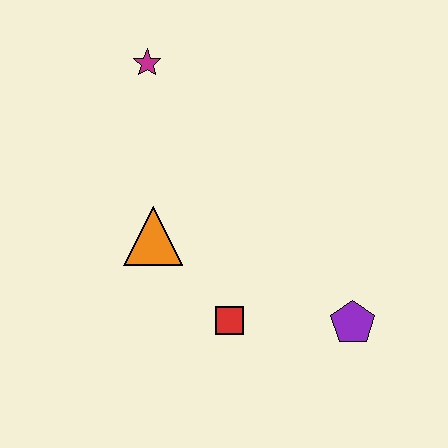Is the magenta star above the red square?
Yes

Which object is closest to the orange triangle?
The red square is closest to the orange triangle.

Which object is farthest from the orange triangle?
The purple pentagon is farthest from the orange triangle.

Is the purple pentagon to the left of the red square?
No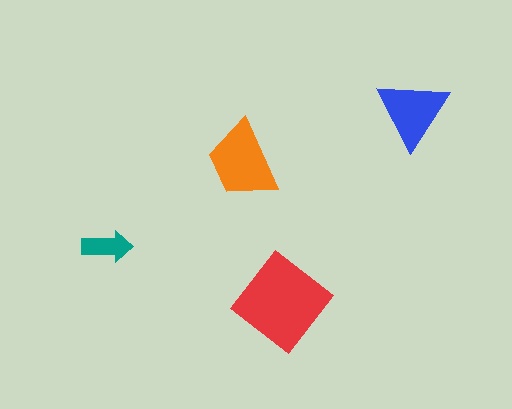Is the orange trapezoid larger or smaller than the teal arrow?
Larger.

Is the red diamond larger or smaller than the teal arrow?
Larger.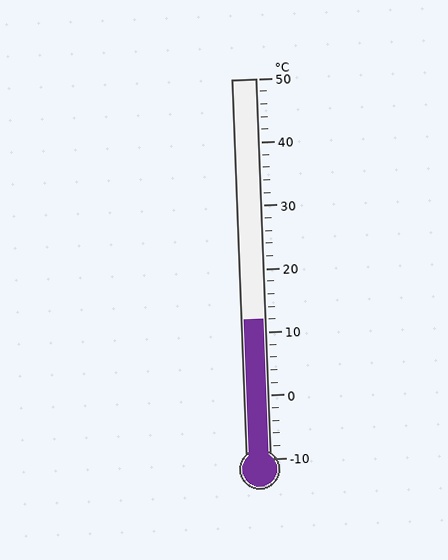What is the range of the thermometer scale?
The thermometer scale ranges from -10°C to 50°C.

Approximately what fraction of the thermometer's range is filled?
The thermometer is filled to approximately 35% of its range.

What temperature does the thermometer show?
The thermometer shows approximately 12°C.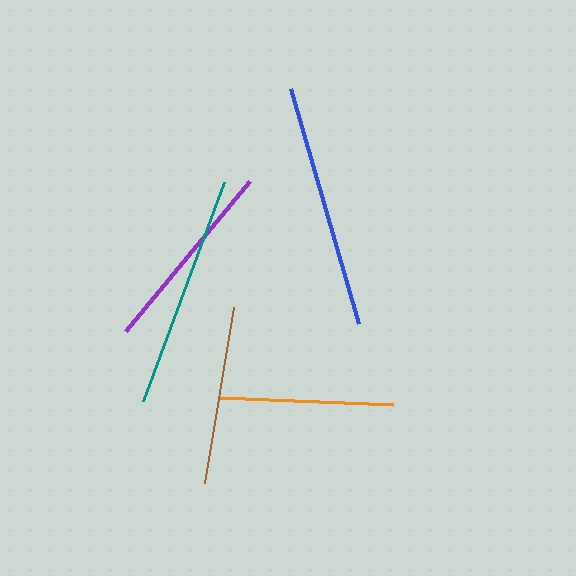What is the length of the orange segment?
The orange segment is approximately 173 pixels long.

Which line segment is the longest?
The blue line is the longest at approximately 244 pixels.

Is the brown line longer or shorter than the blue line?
The blue line is longer than the brown line.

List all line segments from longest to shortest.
From longest to shortest: blue, teal, purple, brown, orange.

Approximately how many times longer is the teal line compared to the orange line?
The teal line is approximately 1.4 times the length of the orange line.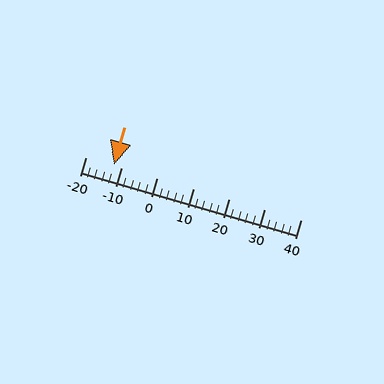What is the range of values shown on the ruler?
The ruler shows values from -20 to 40.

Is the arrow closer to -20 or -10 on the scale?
The arrow is closer to -10.